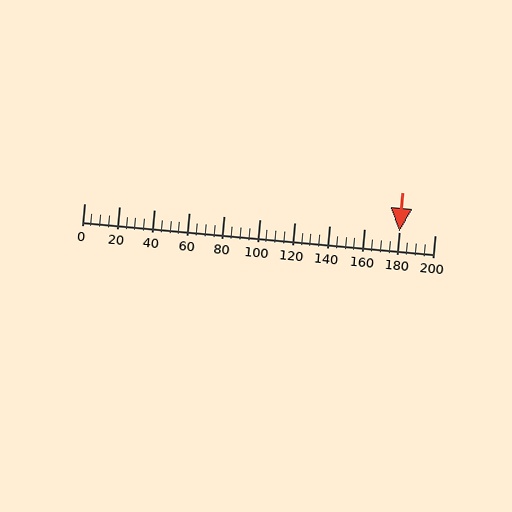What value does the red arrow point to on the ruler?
The red arrow points to approximately 180.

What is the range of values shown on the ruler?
The ruler shows values from 0 to 200.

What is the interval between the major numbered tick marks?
The major tick marks are spaced 20 units apart.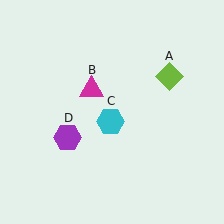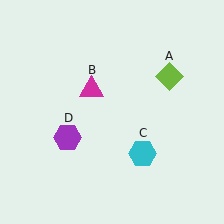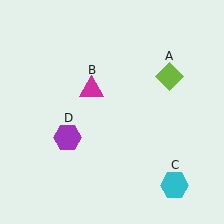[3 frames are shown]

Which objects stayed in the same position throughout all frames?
Lime diamond (object A) and magenta triangle (object B) and purple hexagon (object D) remained stationary.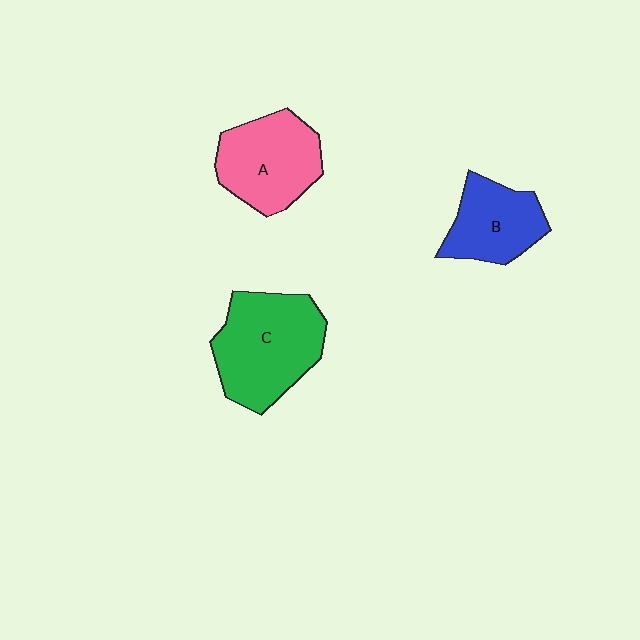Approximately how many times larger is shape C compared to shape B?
Approximately 1.5 times.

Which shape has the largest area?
Shape C (green).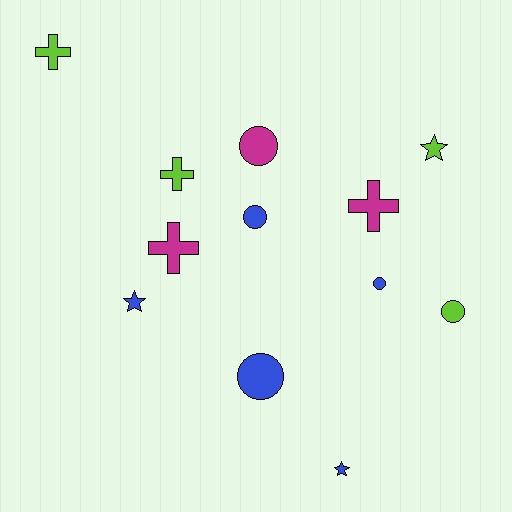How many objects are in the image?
There are 12 objects.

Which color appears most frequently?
Blue, with 5 objects.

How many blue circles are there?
There are 3 blue circles.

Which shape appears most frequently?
Circle, with 5 objects.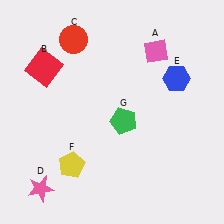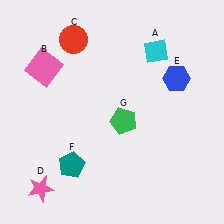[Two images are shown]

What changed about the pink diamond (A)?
In Image 1, A is pink. In Image 2, it changed to cyan.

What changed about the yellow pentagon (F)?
In Image 1, F is yellow. In Image 2, it changed to teal.